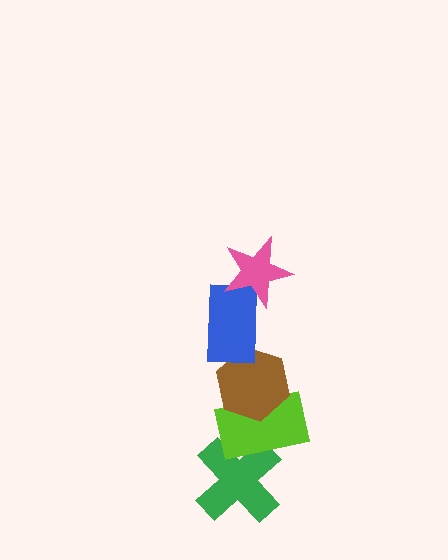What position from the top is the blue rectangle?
The blue rectangle is 2nd from the top.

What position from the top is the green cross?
The green cross is 5th from the top.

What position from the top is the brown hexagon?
The brown hexagon is 3rd from the top.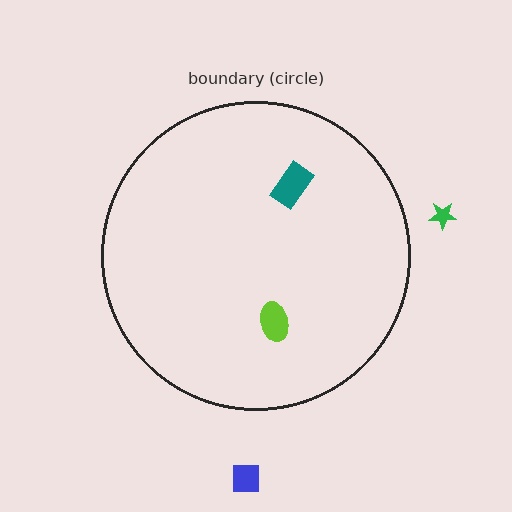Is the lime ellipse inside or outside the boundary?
Inside.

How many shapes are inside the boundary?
2 inside, 2 outside.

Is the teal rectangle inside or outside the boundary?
Inside.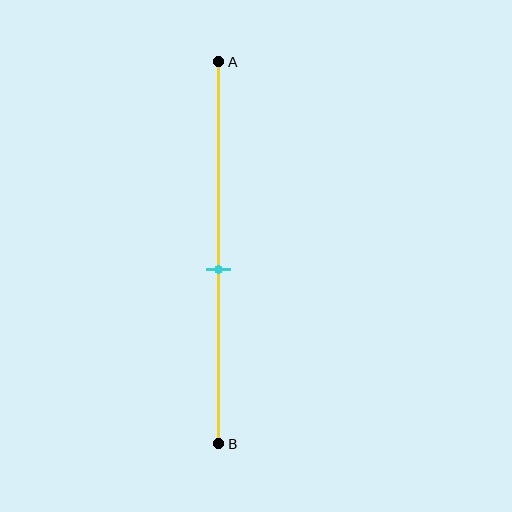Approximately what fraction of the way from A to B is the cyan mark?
The cyan mark is approximately 55% of the way from A to B.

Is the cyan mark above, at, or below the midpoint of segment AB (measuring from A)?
The cyan mark is below the midpoint of segment AB.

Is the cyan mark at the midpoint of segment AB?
No, the mark is at about 55% from A, not at the 50% midpoint.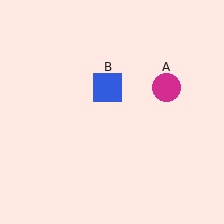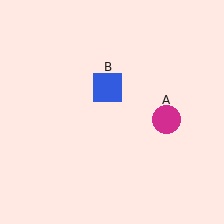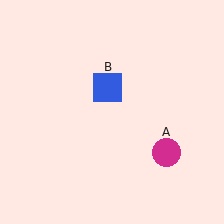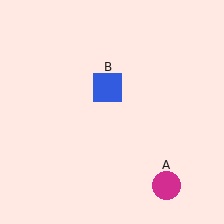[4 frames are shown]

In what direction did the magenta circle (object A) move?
The magenta circle (object A) moved down.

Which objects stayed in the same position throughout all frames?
Blue square (object B) remained stationary.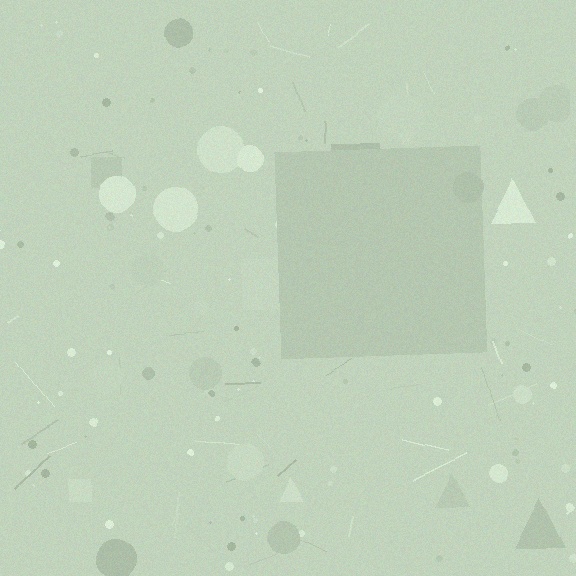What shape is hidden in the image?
A square is hidden in the image.